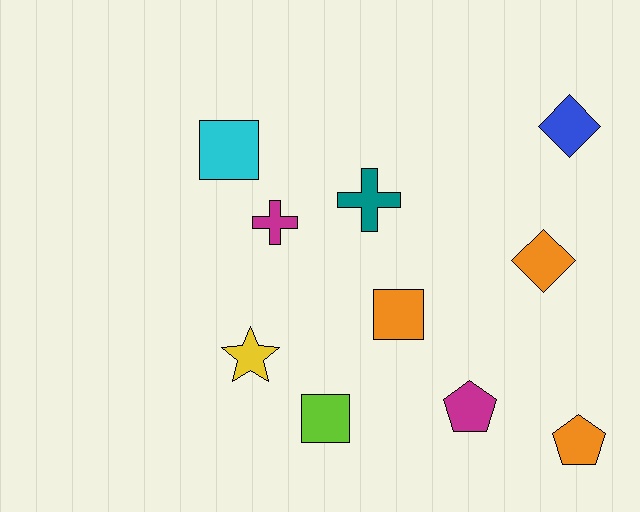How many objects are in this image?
There are 10 objects.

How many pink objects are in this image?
There are no pink objects.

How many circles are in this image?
There are no circles.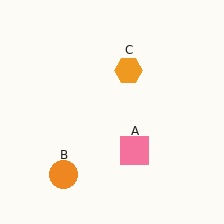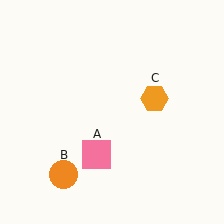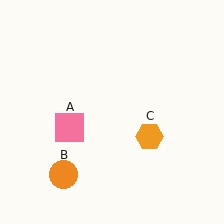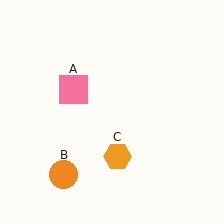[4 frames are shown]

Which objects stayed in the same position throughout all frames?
Orange circle (object B) remained stationary.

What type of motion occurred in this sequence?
The pink square (object A), orange hexagon (object C) rotated clockwise around the center of the scene.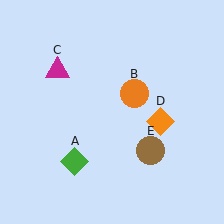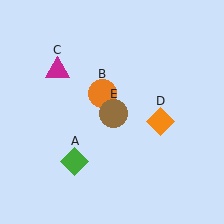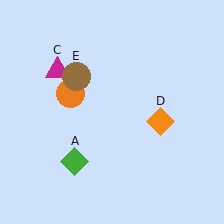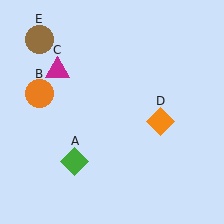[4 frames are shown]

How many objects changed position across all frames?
2 objects changed position: orange circle (object B), brown circle (object E).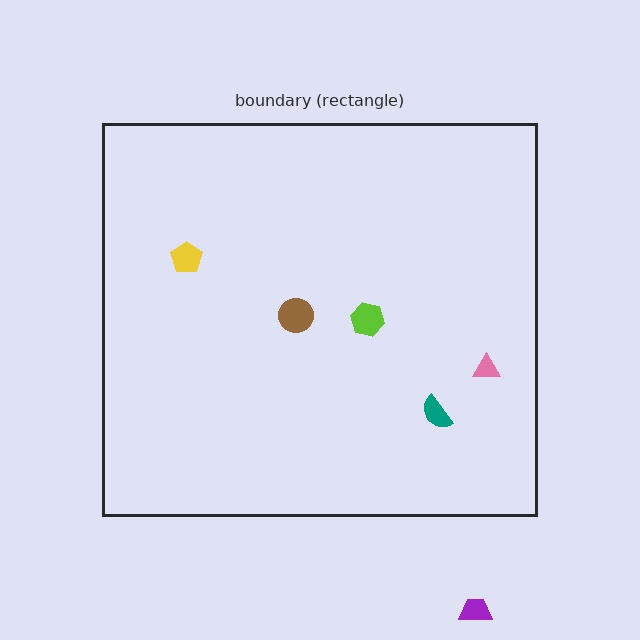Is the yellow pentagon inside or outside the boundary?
Inside.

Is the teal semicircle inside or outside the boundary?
Inside.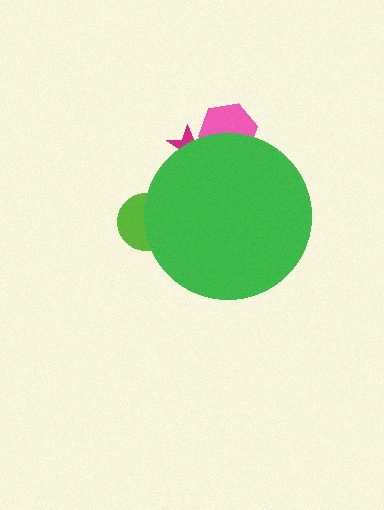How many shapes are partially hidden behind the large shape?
3 shapes are partially hidden.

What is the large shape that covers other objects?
A green circle.